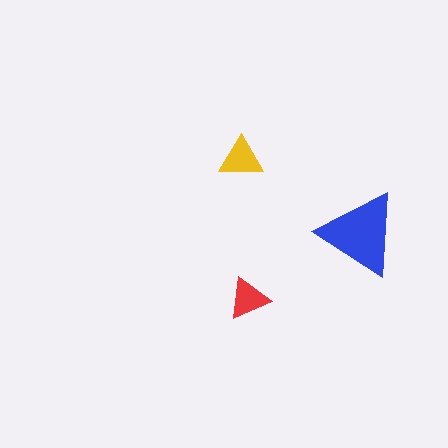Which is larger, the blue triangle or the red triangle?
The blue one.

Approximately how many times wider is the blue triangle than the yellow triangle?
About 2 times wider.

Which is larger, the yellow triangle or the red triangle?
The yellow one.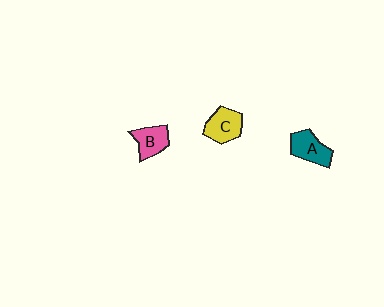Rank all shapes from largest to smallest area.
From largest to smallest: A (teal), C (yellow), B (pink).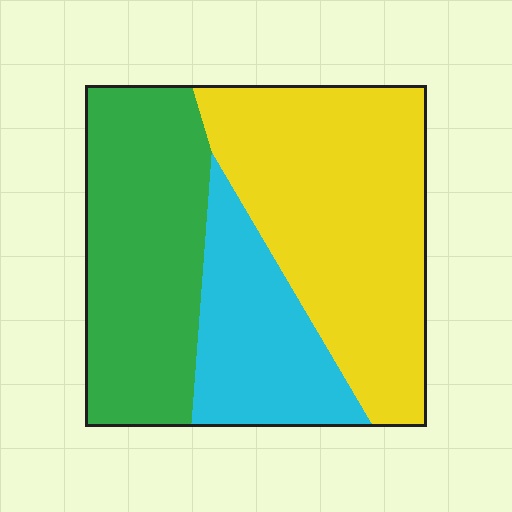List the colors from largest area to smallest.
From largest to smallest: yellow, green, cyan.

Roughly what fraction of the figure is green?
Green covers 34% of the figure.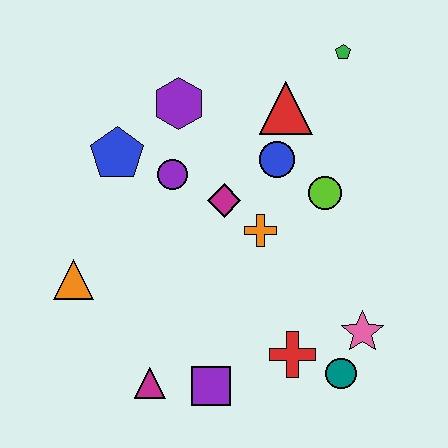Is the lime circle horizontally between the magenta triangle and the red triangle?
No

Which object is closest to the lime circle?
The blue circle is closest to the lime circle.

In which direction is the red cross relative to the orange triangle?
The red cross is to the right of the orange triangle.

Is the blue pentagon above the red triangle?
No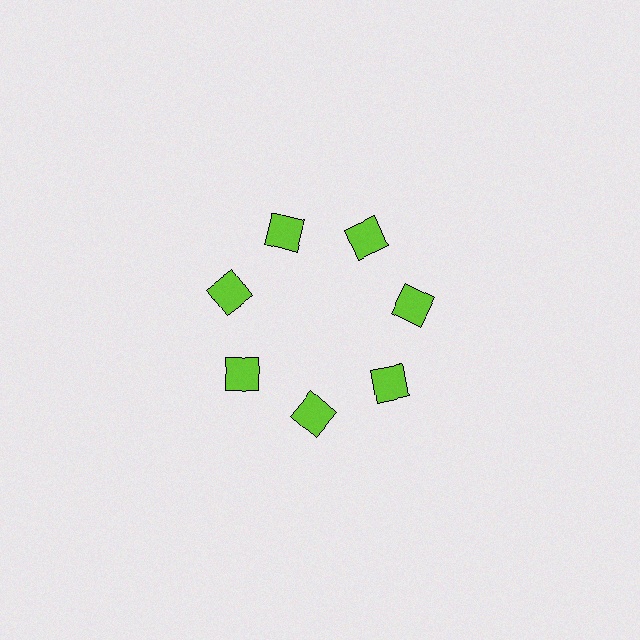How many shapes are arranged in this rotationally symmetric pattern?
There are 7 shapes, arranged in 7 groups of 1.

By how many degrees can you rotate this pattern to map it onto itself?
The pattern maps onto itself every 51 degrees of rotation.